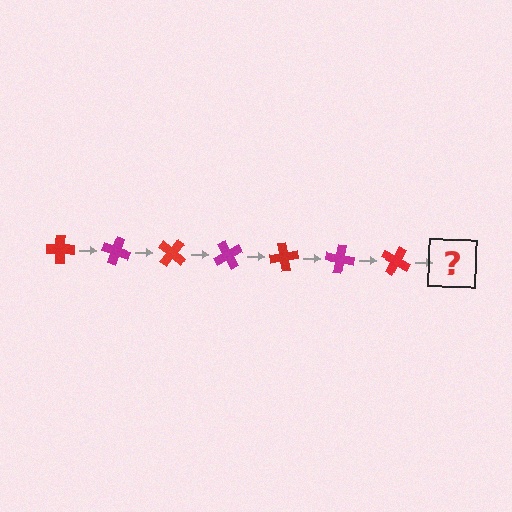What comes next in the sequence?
The next element should be a magenta cross, rotated 140 degrees from the start.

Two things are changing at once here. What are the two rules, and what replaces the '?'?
The two rules are that it rotates 20 degrees each step and the color cycles through red and magenta. The '?' should be a magenta cross, rotated 140 degrees from the start.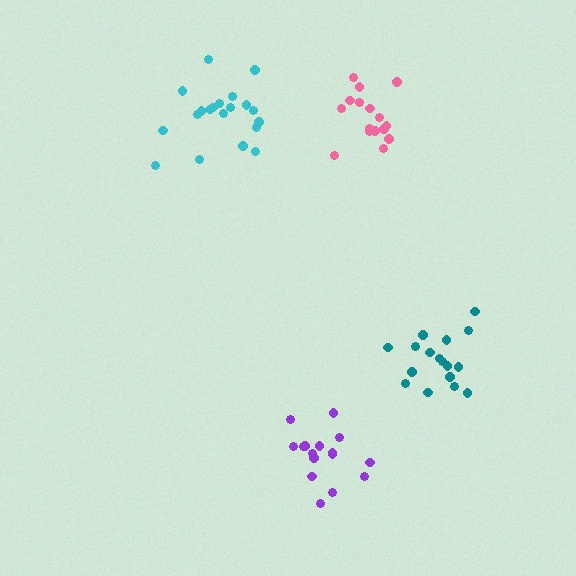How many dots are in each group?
Group 1: 20 dots, Group 2: 16 dots, Group 3: 17 dots, Group 4: 16 dots (69 total).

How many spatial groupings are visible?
There are 4 spatial groupings.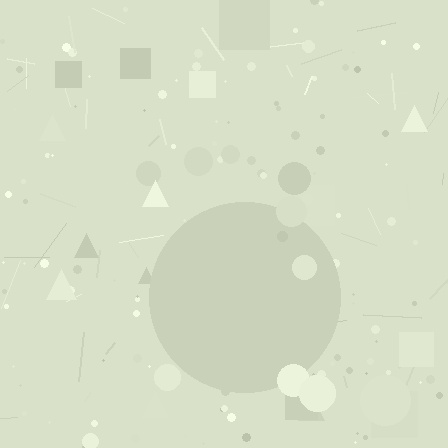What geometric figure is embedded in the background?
A circle is embedded in the background.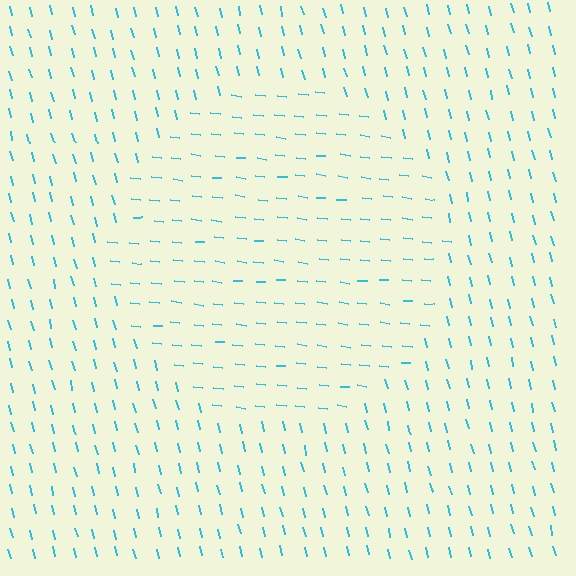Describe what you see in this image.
The image is filled with small cyan line segments. A circle region in the image has lines oriented differently from the surrounding lines, creating a visible texture boundary.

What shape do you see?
I see a circle.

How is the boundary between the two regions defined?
The boundary is defined purely by a change in line orientation (approximately 70 degrees difference). All lines are the same color and thickness.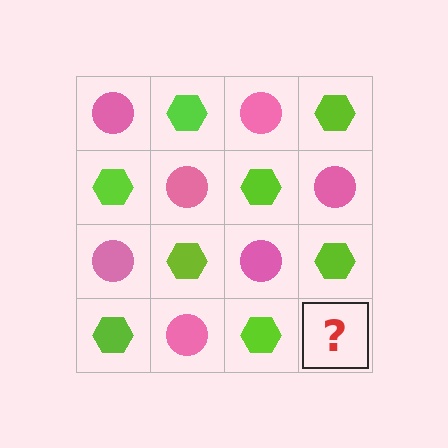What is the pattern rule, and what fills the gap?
The rule is that it alternates pink circle and lime hexagon in a checkerboard pattern. The gap should be filled with a pink circle.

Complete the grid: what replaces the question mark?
The question mark should be replaced with a pink circle.